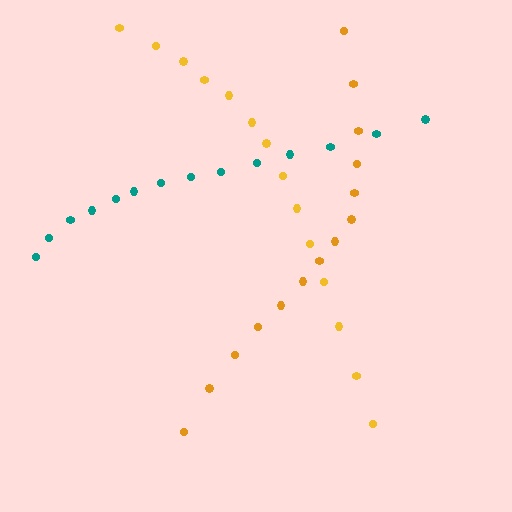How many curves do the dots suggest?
There are 3 distinct paths.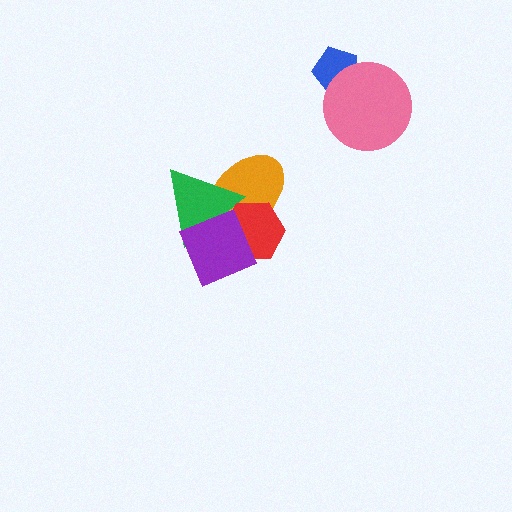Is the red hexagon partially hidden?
Yes, it is partially covered by another shape.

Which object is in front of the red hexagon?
The purple diamond is in front of the red hexagon.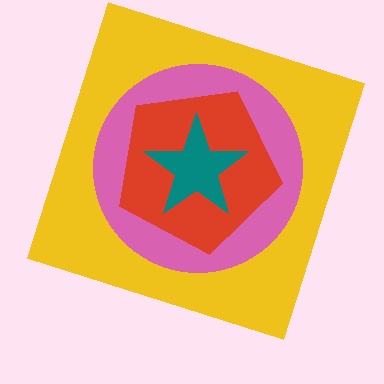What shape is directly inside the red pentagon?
The teal star.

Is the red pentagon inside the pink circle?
Yes.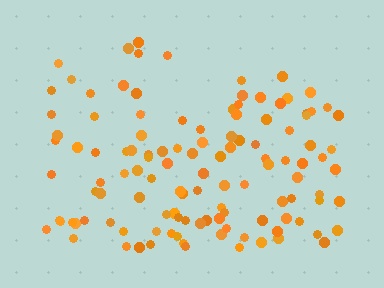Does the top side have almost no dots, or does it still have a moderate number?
Still a moderate number, just noticeably fewer than the bottom.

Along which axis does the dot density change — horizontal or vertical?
Vertical.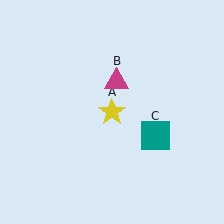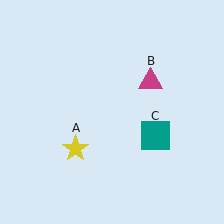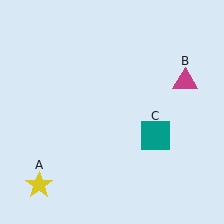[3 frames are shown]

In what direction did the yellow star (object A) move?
The yellow star (object A) moved down and to the left.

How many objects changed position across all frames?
2 objects changed position: yellow star (object A), magenta triangle (object B).